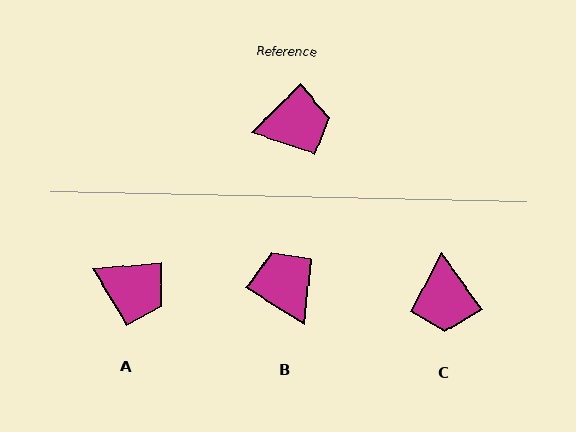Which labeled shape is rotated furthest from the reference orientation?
B, about 102 degrees away.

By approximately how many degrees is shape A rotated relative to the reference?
Approximately 41 degrees clockwise.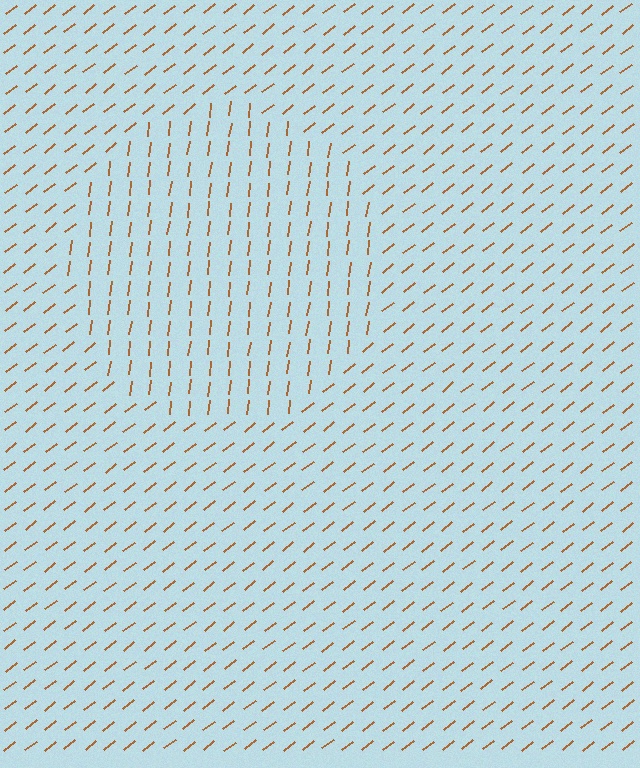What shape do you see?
I see a circle.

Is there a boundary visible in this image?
Yes, there is a texture boundary formed by a change in line orientation.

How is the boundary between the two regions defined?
The boundary is defined purely by a change in line orientation (approximately 45 degrees difference). All lines are the same color and thickness.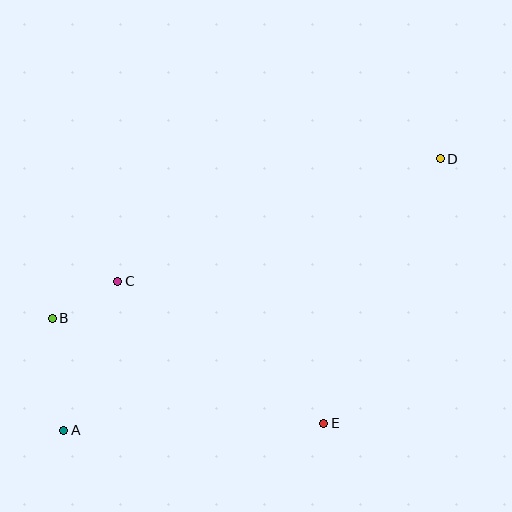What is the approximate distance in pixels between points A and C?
The distance between A and C is approximately 159 pixels.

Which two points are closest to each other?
Points B and C are closest to each other.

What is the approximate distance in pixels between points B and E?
The distance between B and E is approximately 291 pixels.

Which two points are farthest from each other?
Points A and D are farthest from each other.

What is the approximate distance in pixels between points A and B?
The distance between A and B is approximately 113 pixels.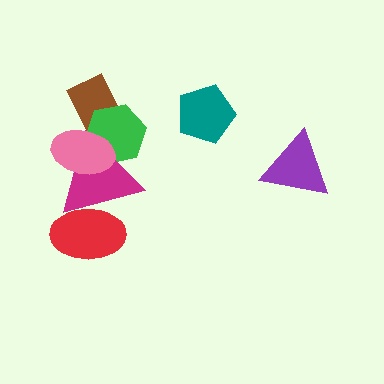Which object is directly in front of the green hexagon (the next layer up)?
The magenta triangle is directly in front of the green hexagon.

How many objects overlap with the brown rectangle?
3 objects overlap with the brown rectangle.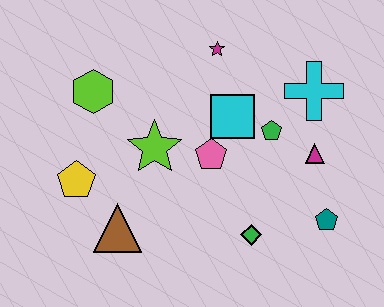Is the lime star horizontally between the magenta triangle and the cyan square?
No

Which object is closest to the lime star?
The pink pentagon is closest to the lime star.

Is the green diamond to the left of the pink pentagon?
No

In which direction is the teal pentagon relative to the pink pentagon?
The teal pentagon is to the right of the pink pentagon.